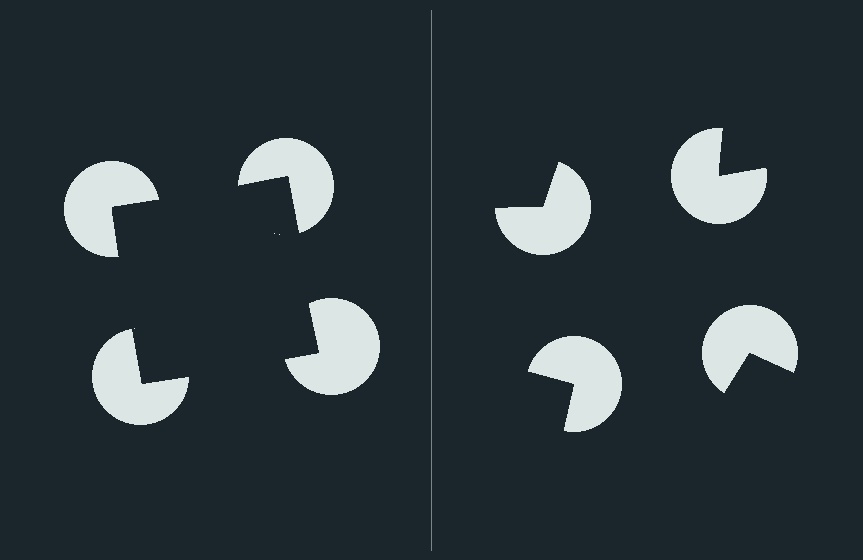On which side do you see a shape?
An illusory square appears on the left side. On the right side the wedge cuts are rotated, so no coherent shape forms.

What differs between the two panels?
The pac-man discs are positioned identically on both sides; only the wedge orientations differ. On the left they align to a square; on the right they are misaligned.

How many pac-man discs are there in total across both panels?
8 — 4 on each side.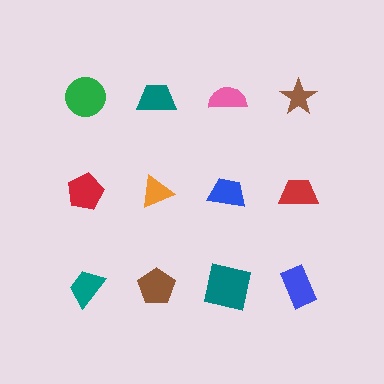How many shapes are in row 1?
4 shapes.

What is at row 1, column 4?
A brown star.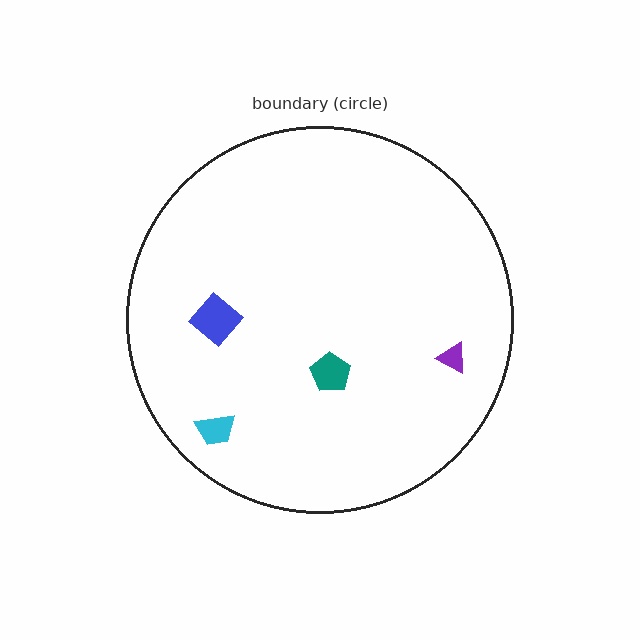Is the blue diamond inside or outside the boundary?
Inside.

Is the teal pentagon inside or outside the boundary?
Inside.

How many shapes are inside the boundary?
4 inside, 0 outside.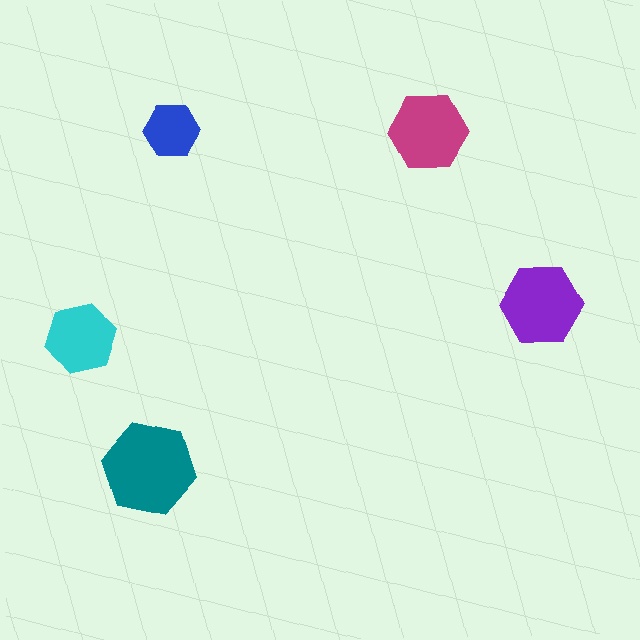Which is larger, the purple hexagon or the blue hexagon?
The purple one.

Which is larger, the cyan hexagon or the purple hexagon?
The purple one.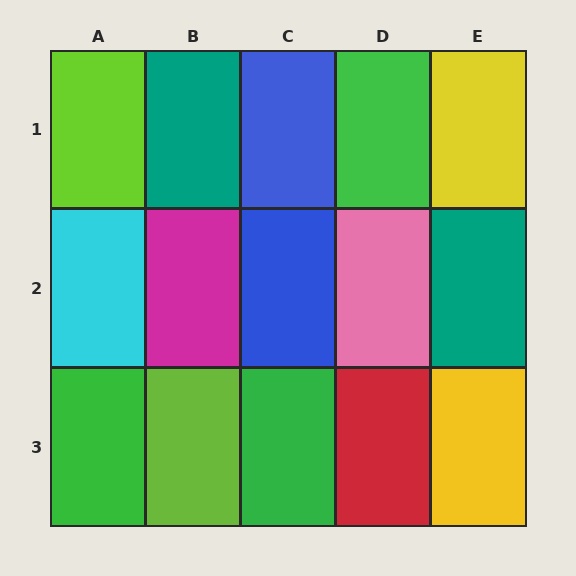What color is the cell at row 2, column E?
Teal.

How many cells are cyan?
1 cell is cyan.